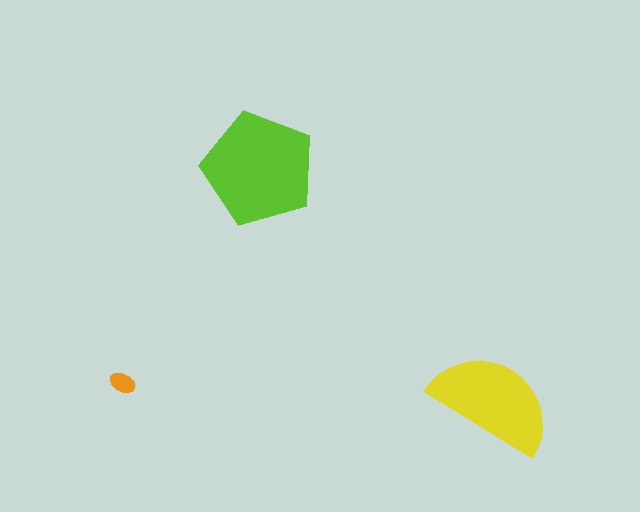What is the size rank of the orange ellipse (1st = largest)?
3rd.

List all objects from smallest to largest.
The orange ellipse, the yellow semicircle, the lime pentagon.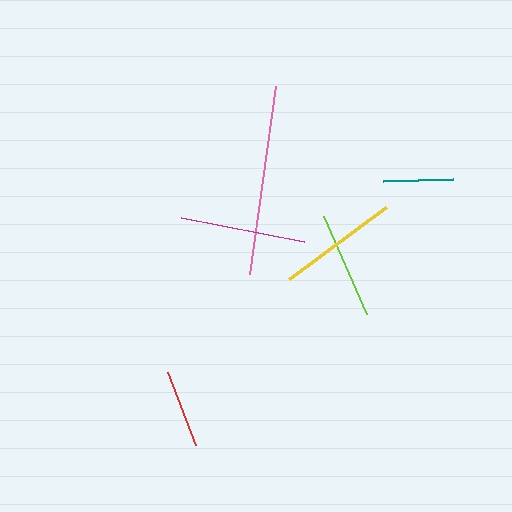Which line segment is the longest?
The pink line is the longest at approximately 190 pixels.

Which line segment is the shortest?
The teal line is the shortest at approximately 70 pixels.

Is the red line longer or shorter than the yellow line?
The yellow line is longer than the red line.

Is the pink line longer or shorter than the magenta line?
The pink line is longer than the magenta line.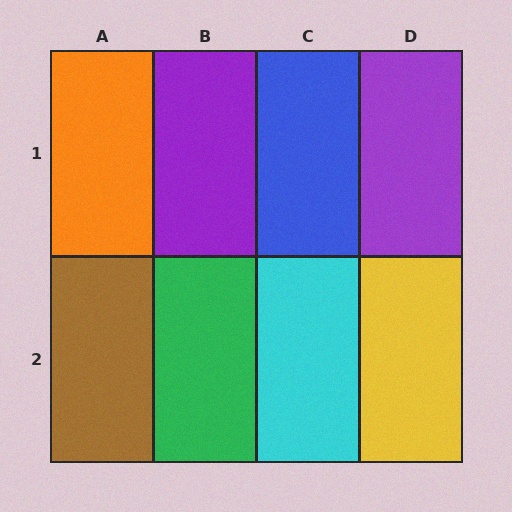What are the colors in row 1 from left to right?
Orange, purple, blue, purple.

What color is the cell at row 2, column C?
Cyan.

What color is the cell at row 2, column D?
Yellow.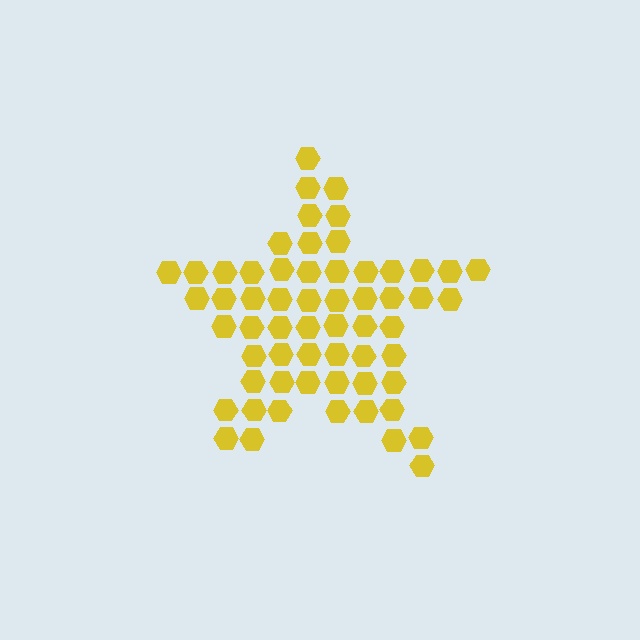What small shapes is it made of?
It is made of small hexagons.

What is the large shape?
The large shape is a star.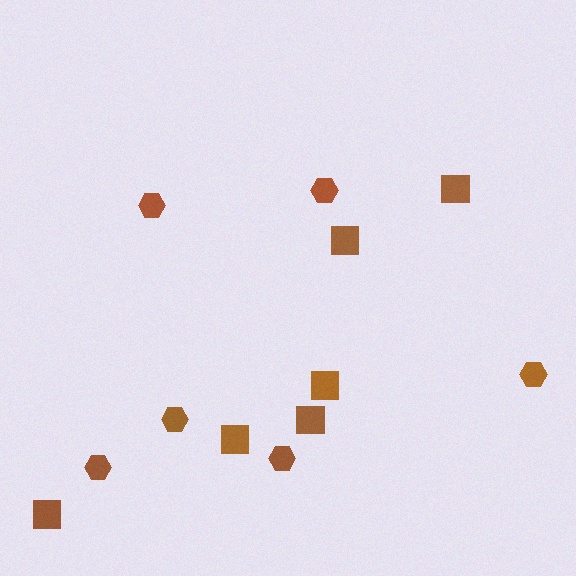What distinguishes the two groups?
There are 2 groups: one group of squares (6) and one group of hexagons (6).